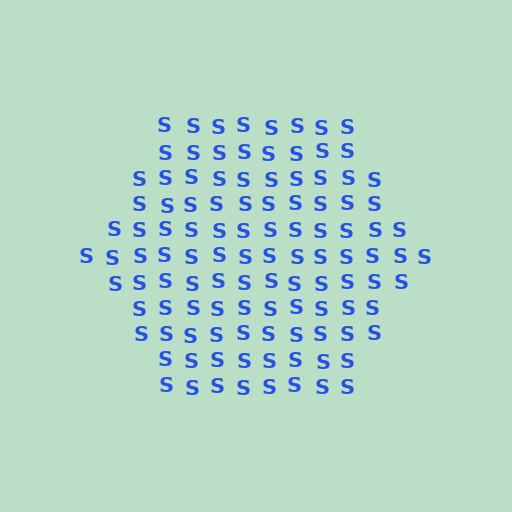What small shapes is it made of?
It is made of small letter S's.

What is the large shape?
The large shape is a hexagon.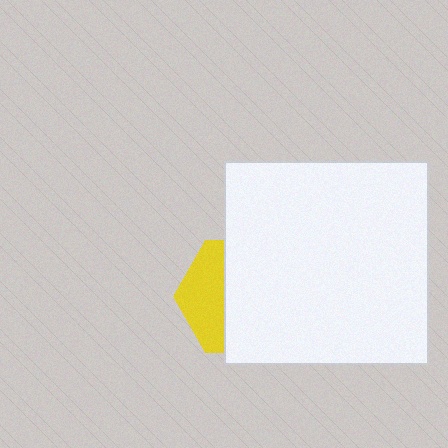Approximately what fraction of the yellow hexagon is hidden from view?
Roughly 65% of the yellow hexagon is hidden behind the white square.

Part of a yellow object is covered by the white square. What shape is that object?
It is a hexagon.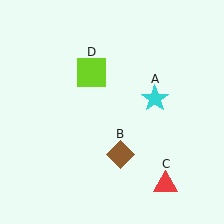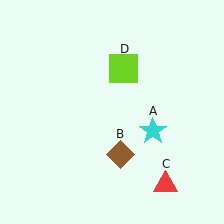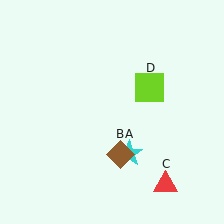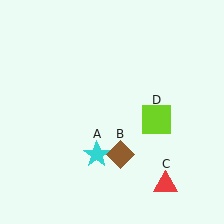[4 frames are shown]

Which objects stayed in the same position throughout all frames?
Brown diamond (object B) and red triangle (object C) remained stationary.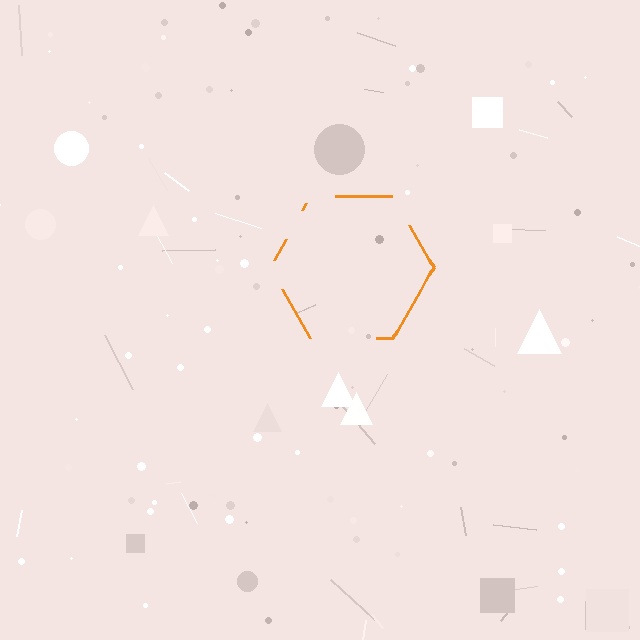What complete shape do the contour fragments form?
The contour fragments form a hexagon.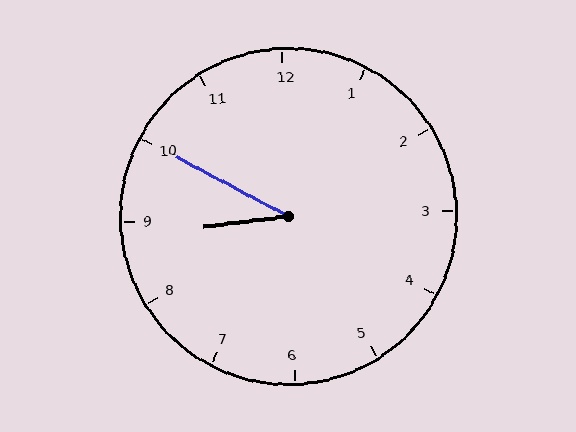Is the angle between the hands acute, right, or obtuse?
It is acute.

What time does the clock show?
8:50.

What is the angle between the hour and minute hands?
Approximately 35 degrees.